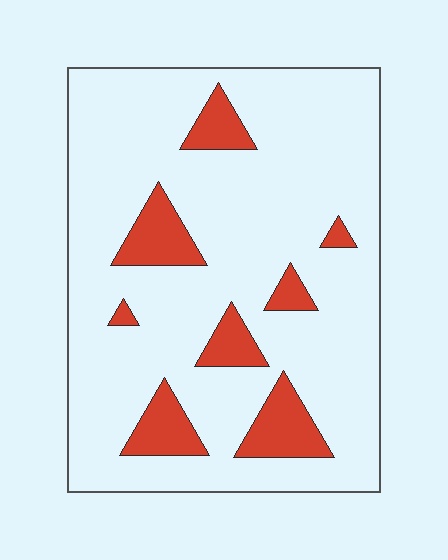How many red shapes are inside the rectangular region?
8.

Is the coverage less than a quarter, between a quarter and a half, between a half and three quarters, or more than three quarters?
Less than a quarter.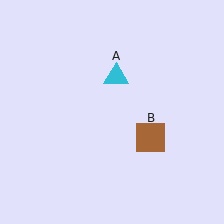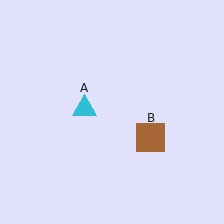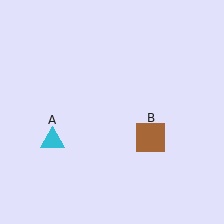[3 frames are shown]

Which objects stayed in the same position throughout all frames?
Brown square (object B) remained stationary.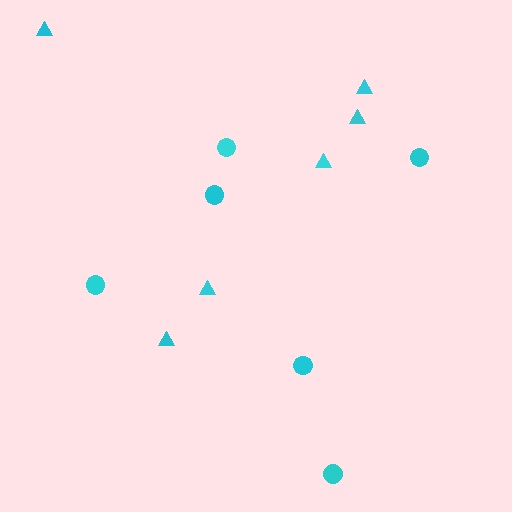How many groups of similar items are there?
There are 2 groups: one group of triangles (6) and one group of circles (6).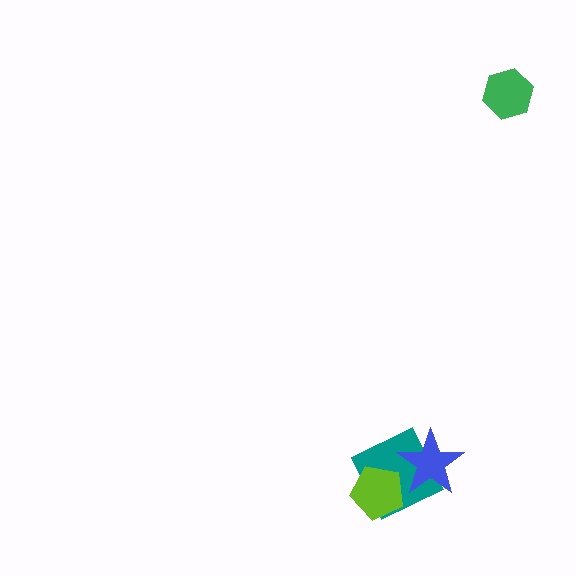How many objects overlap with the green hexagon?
0 objects overlap with the green hexagon.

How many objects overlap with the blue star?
1 object overlaps with the blue star.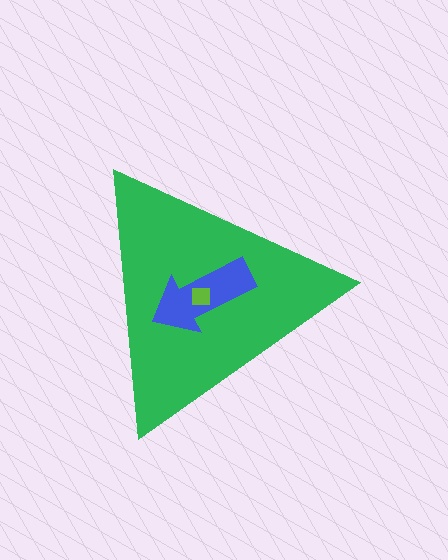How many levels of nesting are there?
3.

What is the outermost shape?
The green triangle.